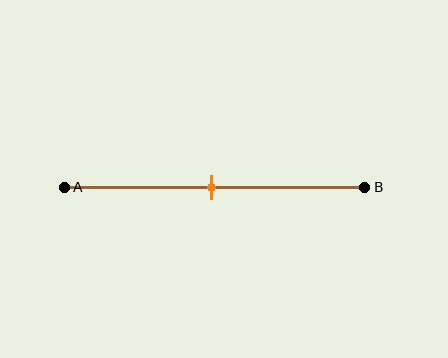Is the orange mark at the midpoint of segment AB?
Yes, the mark is approximately at the midpoint.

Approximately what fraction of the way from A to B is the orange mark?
The orange mark is approximately 50% of the way from A to B.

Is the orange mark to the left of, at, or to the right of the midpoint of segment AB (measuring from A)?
The orange mark is approximately at the midpoint of segment AB.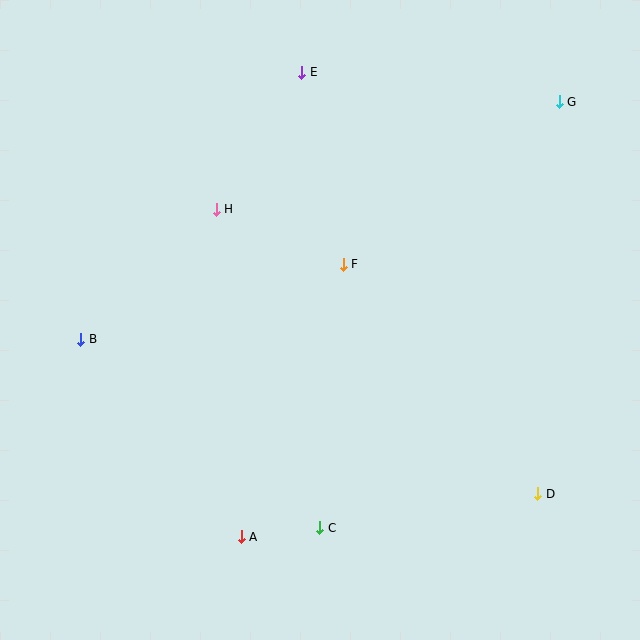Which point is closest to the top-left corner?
Point H is closest to the top-left corner.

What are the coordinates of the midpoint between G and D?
The midpoint between G and D is at (548, 298).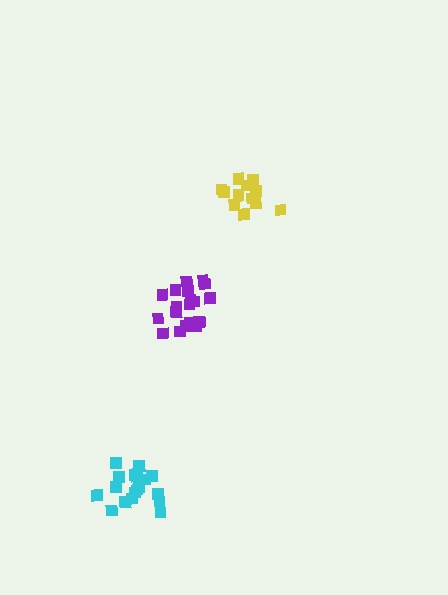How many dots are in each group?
Group 1: 13 dots, Group 2: 19 dots, Group 3: 18 dots (50 total).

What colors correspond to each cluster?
The clusters are colored: yellow, purple, cyan.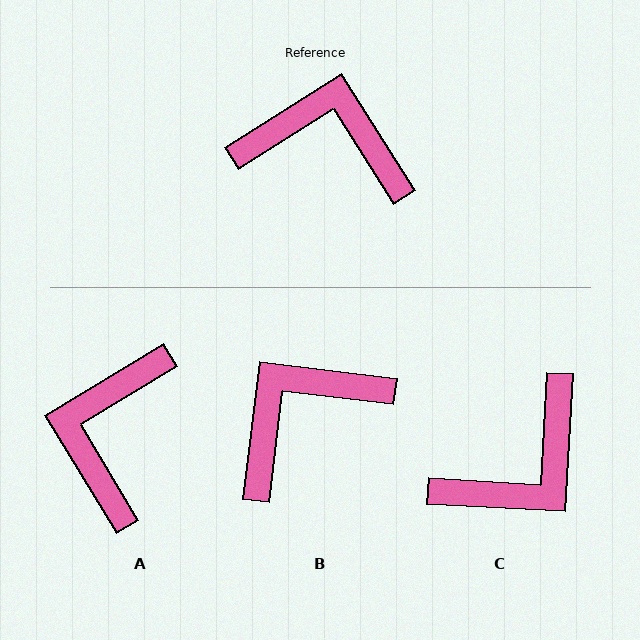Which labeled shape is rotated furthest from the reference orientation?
C, about 126 degrees away.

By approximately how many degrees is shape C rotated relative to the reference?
Approximately 126 degrees clockwise.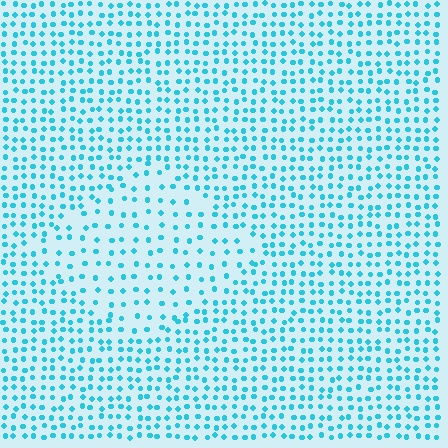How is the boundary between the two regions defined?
The boundary is defined by a change in element density (approximately 1.8x ratio). All elements are the same color, size, and shape.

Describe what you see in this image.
The image contains small cyan elements arranged at two different densities. A diamond-shaped region is visible where the elements are less densely packed than the surrounding area.